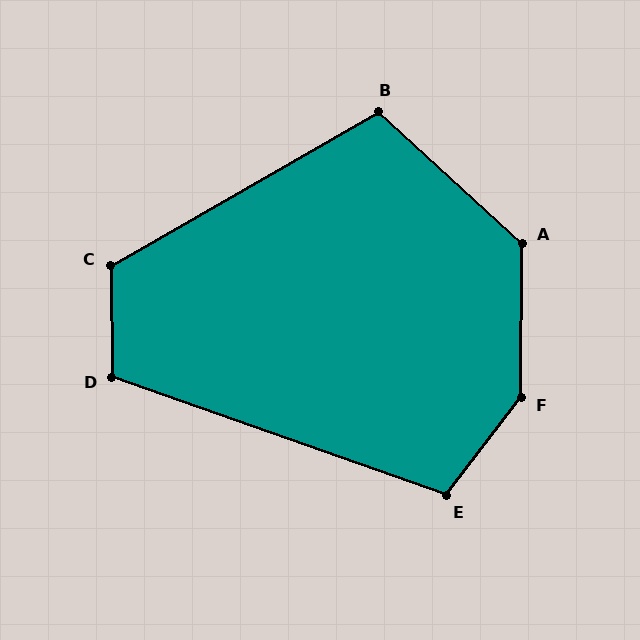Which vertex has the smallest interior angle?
B, at approximately 108 degrees.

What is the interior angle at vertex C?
Approximately 119 degrees (obtuse).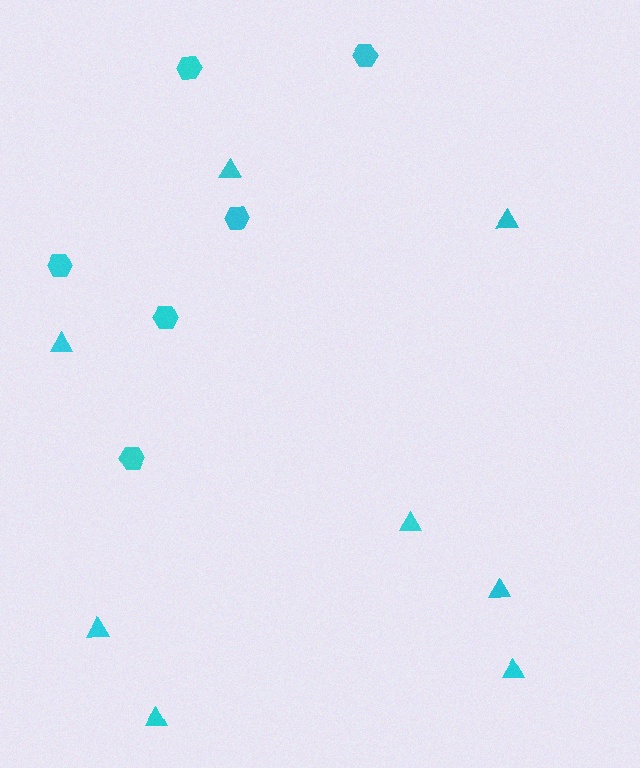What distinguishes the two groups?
There are 2 groups: one group of hexagons (6) and one group of triangles (8).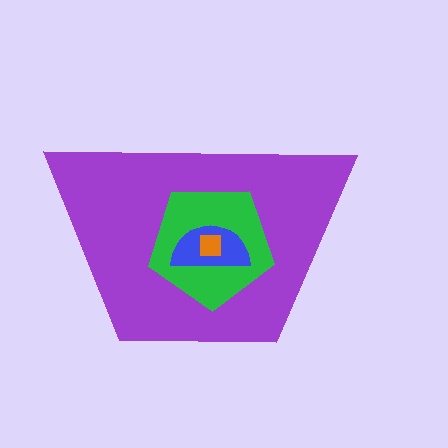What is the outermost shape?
The purple trapezoid.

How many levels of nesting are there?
4.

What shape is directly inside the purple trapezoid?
The green pentagon.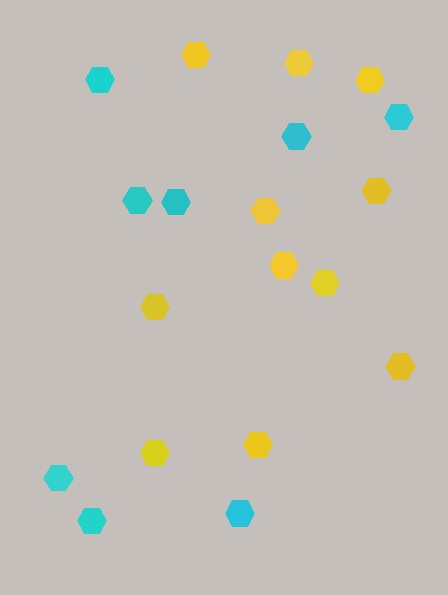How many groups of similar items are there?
There are 2 groups: one group of cyan hexagons (8) and one group of yellow hexagons (11).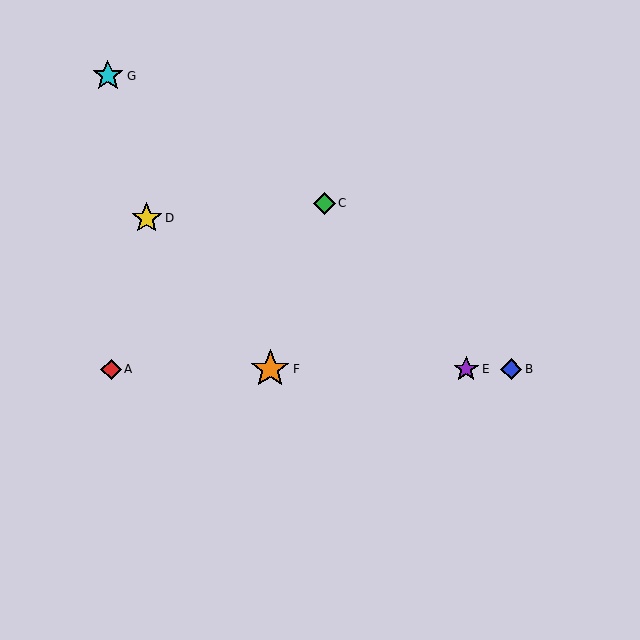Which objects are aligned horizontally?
Objects A, B, E, F are aligned horizontally.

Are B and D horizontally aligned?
No, B is at y≈369 and D is at y≈218.